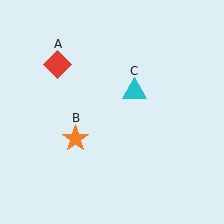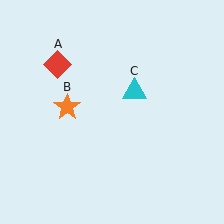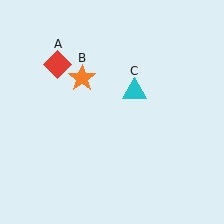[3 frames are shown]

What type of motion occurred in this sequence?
The orange star (object B) rotated clockwise around the center of the scene.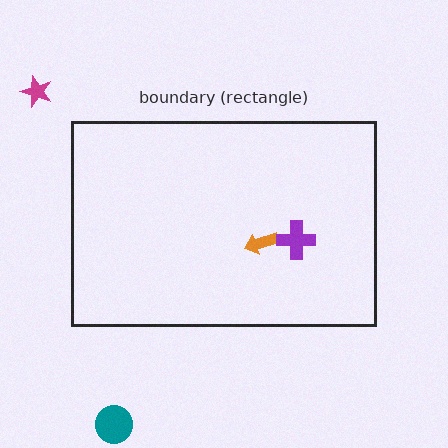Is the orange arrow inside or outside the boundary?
Inside.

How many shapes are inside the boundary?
2 inside, 2 outside.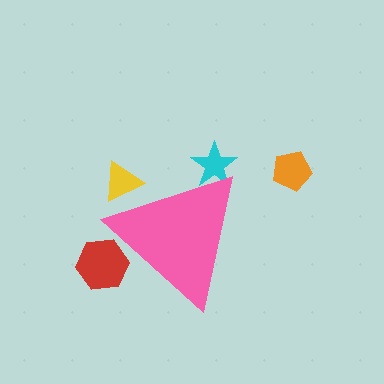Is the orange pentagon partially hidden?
No, the orange pentagon is fully visible.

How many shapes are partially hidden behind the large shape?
3 shapes are partially hidden.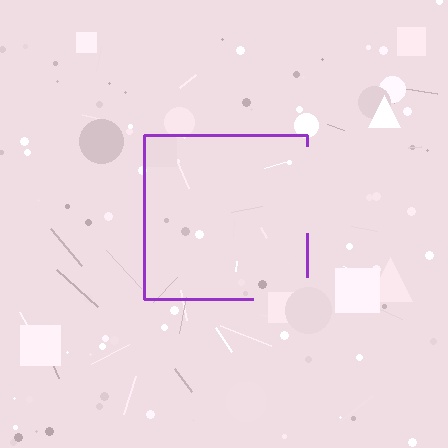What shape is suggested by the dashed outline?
The dashed outline suggests a square.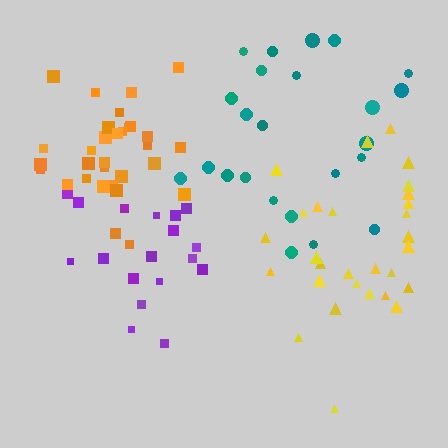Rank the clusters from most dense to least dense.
orange, purple, yellow, teal.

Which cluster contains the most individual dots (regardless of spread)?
Orange (31).